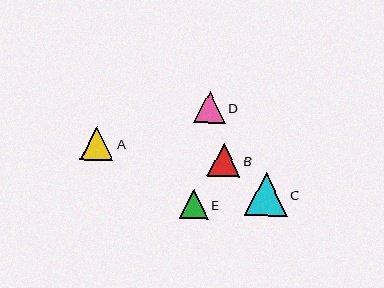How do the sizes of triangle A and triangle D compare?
Triangle A and triangle D are approximately the same size.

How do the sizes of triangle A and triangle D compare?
Triangle A and triangle D are approximately the same size.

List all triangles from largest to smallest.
From largest to smallest: C, A, B, D, E.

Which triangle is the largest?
Triangle C is the largest with a size of approximately 43 pixels.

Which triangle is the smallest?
Triangle E is the smallest with a size of approximately 29 pixels.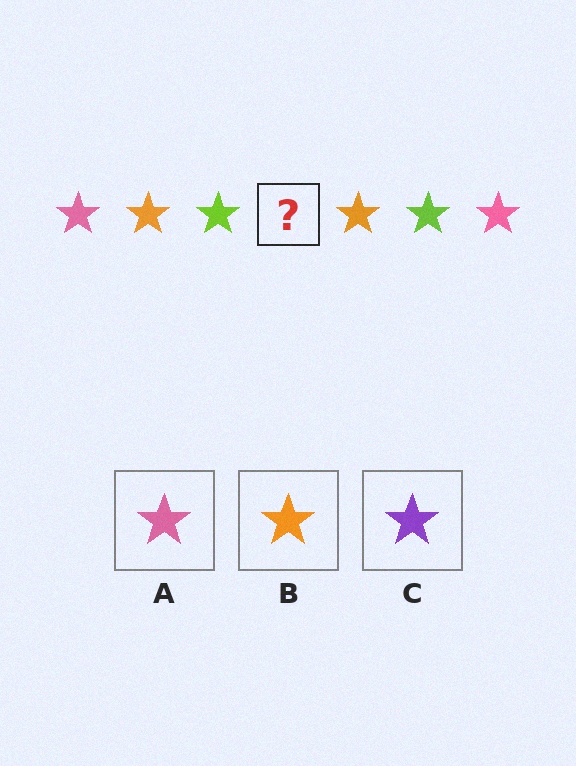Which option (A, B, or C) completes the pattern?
A.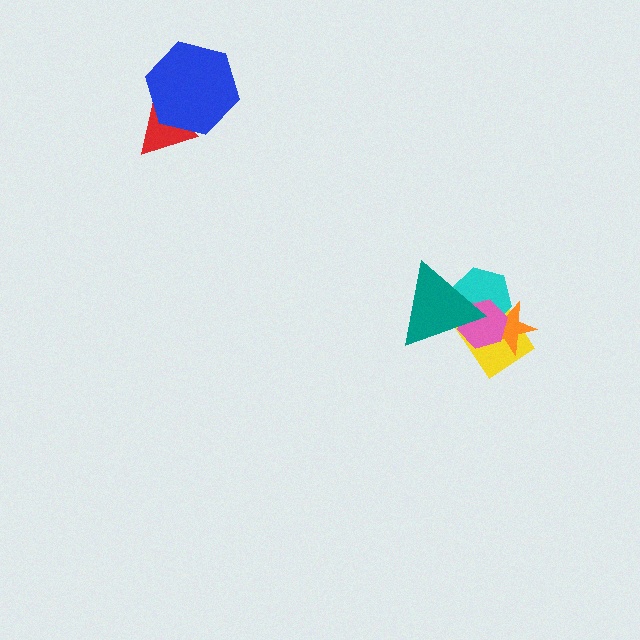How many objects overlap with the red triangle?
1 object overlaps with the red triangle.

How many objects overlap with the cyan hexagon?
4 objects overlap with the cyan hexagon.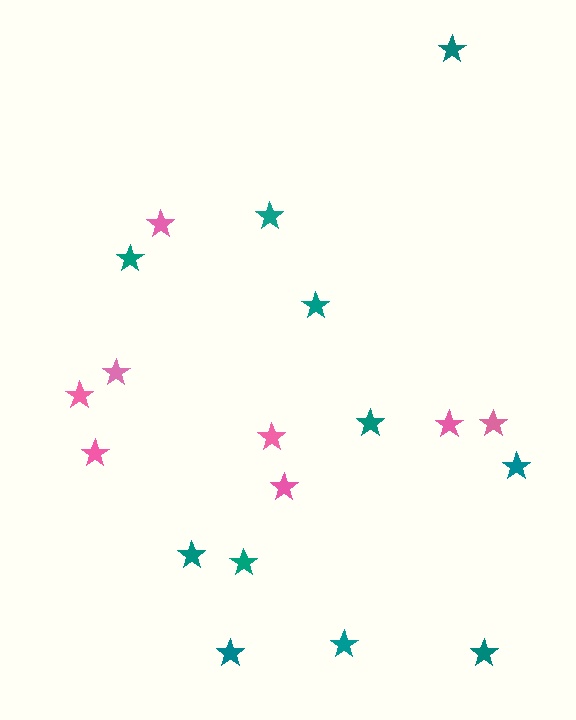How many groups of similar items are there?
There are 2 groups: one group of teal stars (11) and one group of pink stars (8).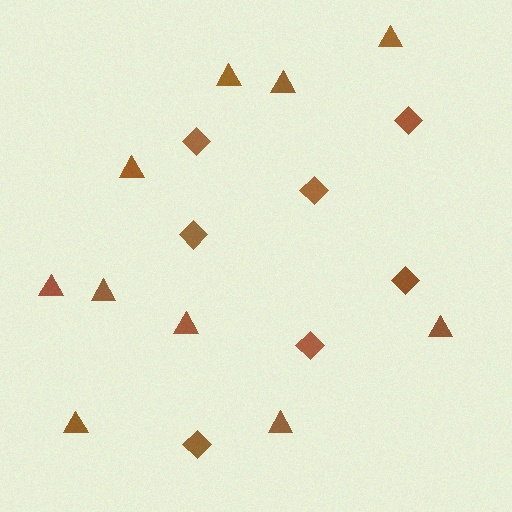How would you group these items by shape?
There are 2 groups: one group of diamonds (7) and one group of triangles (10).